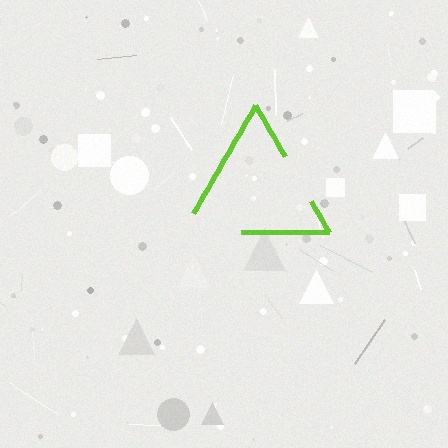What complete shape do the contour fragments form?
The contour fragments form a triangle.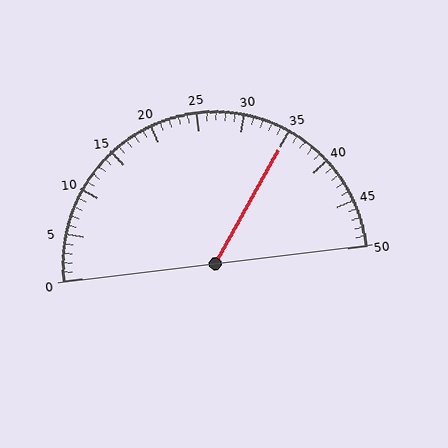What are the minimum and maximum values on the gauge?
The gauge ranges from 0 to 50.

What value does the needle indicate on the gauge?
The needle indicates approximately 35.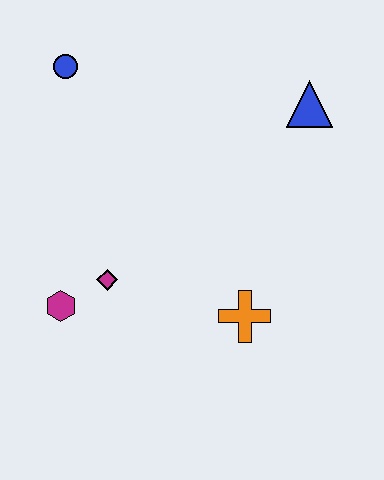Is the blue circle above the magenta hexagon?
Yes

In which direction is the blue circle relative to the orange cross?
The blue circle is above the orange cross.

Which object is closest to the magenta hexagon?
The magenta diamond is closest to the magenta hexagon.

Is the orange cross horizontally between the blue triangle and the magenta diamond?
Yes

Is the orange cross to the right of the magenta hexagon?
Yes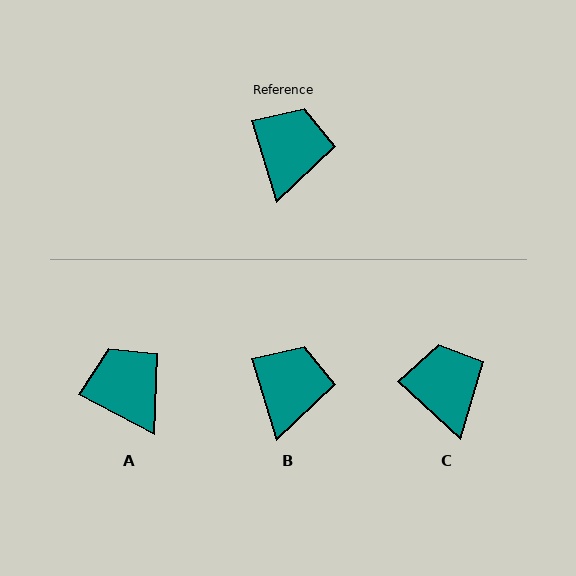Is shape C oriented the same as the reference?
No, it is off by about 30 degrees.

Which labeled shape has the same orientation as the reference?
B.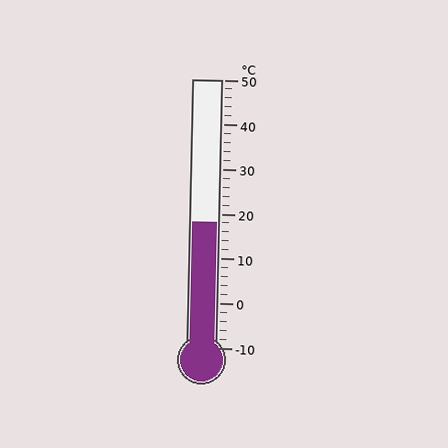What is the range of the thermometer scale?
The thermometer scale ranges from -10°C to 50°C.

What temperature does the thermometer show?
The thermometer shows approximately 18°C.